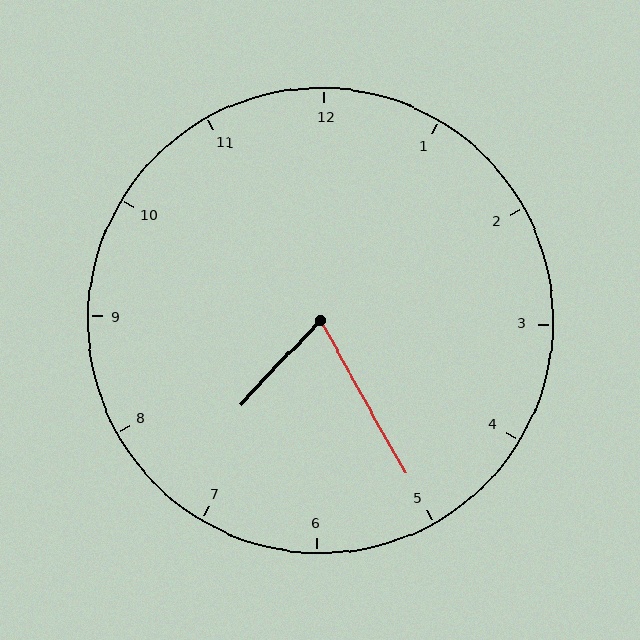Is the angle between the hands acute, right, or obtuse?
It is acute.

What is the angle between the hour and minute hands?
Approximately 72 degrees.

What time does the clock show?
7:25.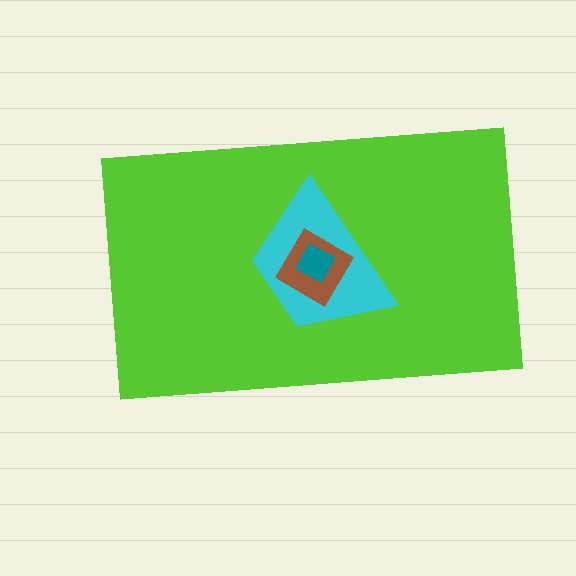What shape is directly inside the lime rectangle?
The cyan trapezoid.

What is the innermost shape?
The teal diamond.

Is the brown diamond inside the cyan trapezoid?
Yes.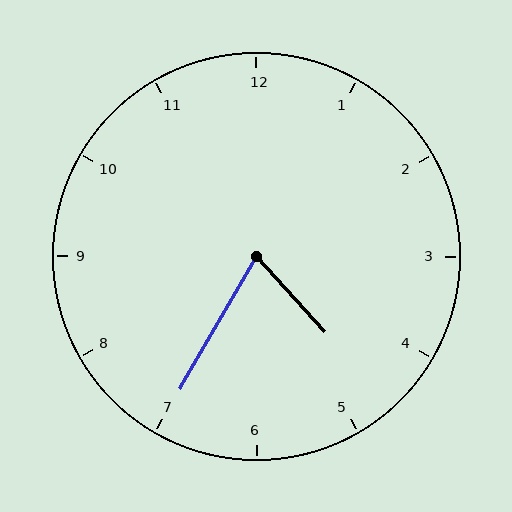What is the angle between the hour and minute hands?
Approximately 72 degrees.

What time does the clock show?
4:35.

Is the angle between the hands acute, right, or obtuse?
It is acute.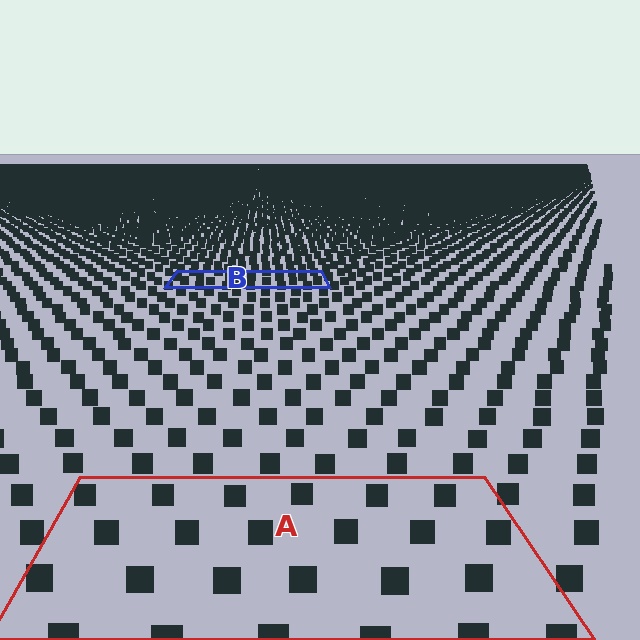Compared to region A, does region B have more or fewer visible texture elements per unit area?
Region B has more texture elements per unit area — they are packed more densely because it is farther away.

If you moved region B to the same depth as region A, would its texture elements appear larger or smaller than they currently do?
They would appear larger. At a closer depth, the same texture elements are projected at a bigger on-screen size.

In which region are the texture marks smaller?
The texture marks are smaller in region B, because it is farther away.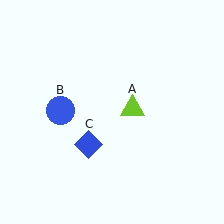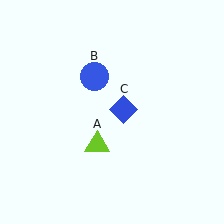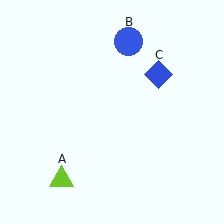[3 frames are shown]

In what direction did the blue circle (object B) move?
The blue circle (object B) moved up and to the right.